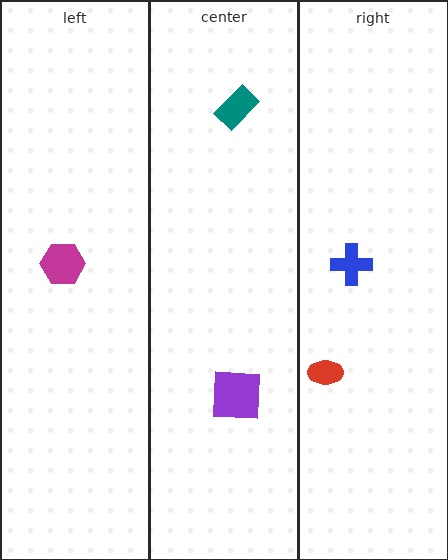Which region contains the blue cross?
The right region.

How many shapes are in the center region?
2.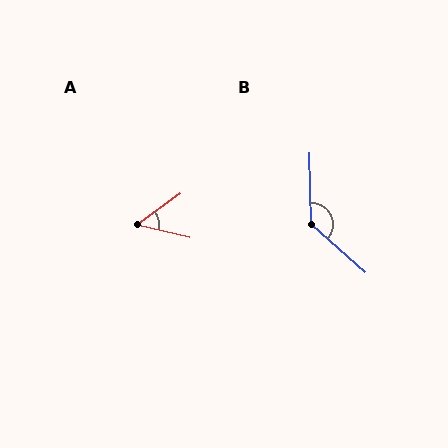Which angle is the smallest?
A, at approximately 50 degrees.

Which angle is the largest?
B, at approximately 133 degrees.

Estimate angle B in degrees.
Approximately 133 degrees.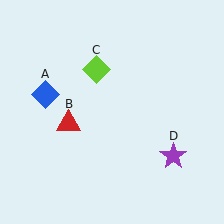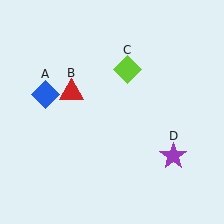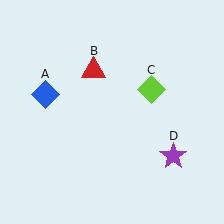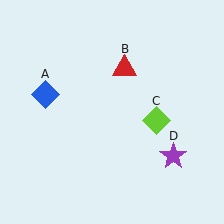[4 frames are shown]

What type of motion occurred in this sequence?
The red triangle (object B), lime diamond (object C) rotated clockwise around the center of the scene.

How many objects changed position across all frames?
2 objects changed position: red triangle (object B), lime diamond (object C).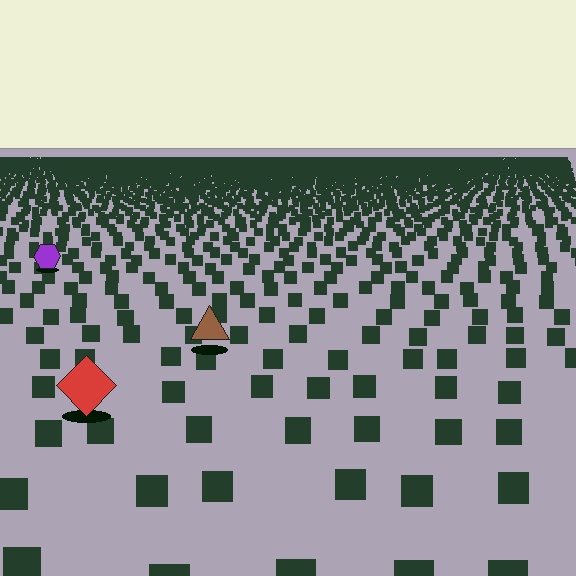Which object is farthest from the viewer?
The purple hexagon is farthest from the viewer. It appears smaller and the ground texture around it is denser.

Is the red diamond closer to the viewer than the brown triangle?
Yes. The red diamond is closer — you can tell from the texture gradient: the ground texture is coarser near it.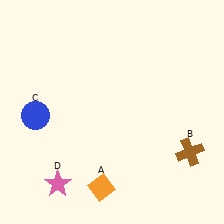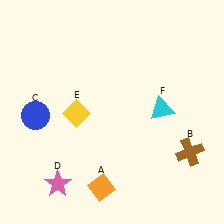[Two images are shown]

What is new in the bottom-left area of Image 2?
A yellow diamond (E) was added in the bottom-left area of Image 2.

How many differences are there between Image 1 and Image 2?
There are 2 differences between the two images.